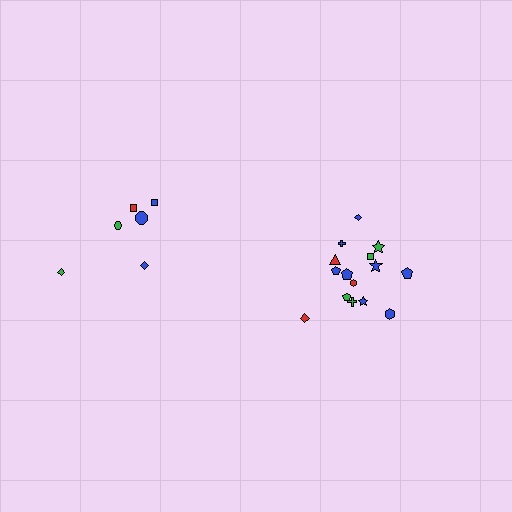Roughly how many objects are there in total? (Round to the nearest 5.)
Roughly 20 objects in total.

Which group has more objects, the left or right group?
The right group.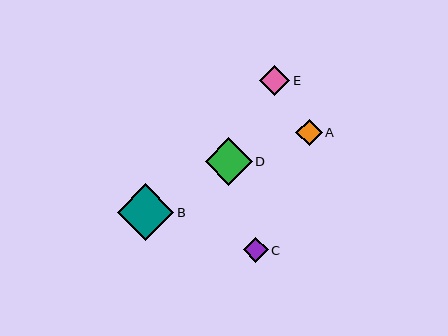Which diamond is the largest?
Diamond B is the largest with a size of approximately 57 pixels.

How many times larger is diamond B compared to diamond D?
Diamond B is approximately 1.2 times the size of diamond D.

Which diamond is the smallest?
Diamond C is the smallest with a size of approximately 25 pixels.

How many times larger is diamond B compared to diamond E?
Diamond B is approximately 1.9 times the size of diamond E.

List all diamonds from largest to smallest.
From largest to smallest: B, D, E, A, C.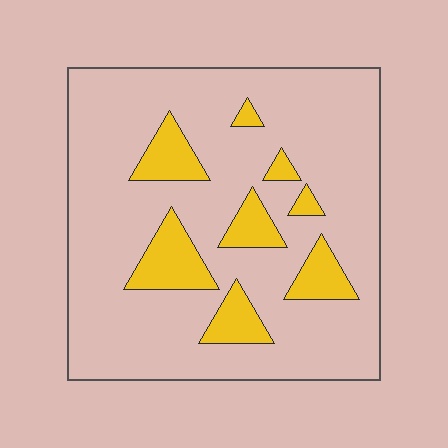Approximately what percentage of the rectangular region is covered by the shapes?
Approximately 15%.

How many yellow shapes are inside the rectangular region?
8.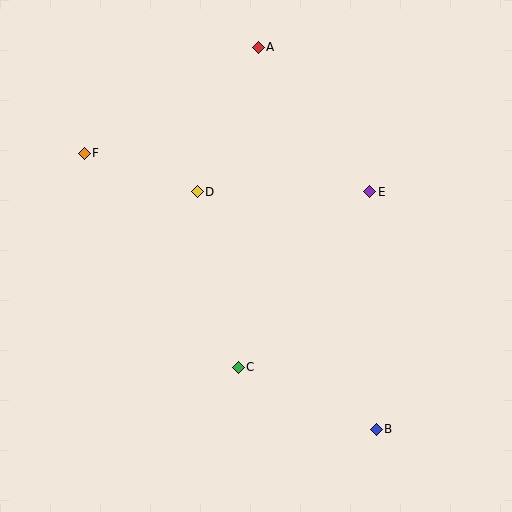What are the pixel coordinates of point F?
Point F is at (84, 153).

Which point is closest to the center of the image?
Point D at (197, 192) is closest to the center.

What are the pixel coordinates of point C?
Point C is at (238, 367).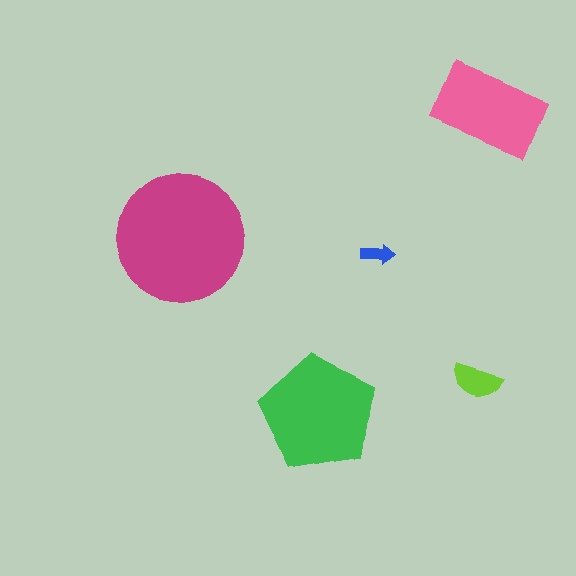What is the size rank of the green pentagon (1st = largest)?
2nd.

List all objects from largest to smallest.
The magenta circle, the green pentagon, the pink rectangle, the lime semicircle, the blue arrow.